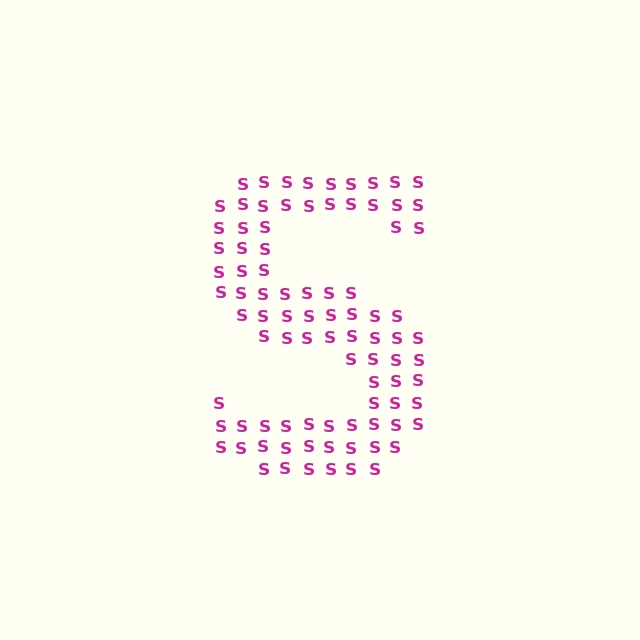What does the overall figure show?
The overall figure shows the letter S.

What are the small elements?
The small elements are letter S's.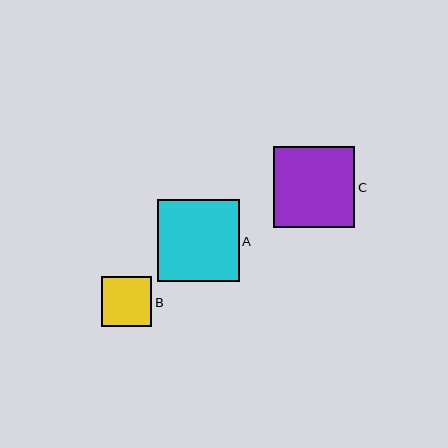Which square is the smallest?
Square B is the smallest with a size of approximately 50 pixels.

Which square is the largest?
Square A is the largest with a size of approximately 82 pixels.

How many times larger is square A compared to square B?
Square A is approximately 1.6 times the size of square B.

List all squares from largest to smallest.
From largest to smallest: A, C, B.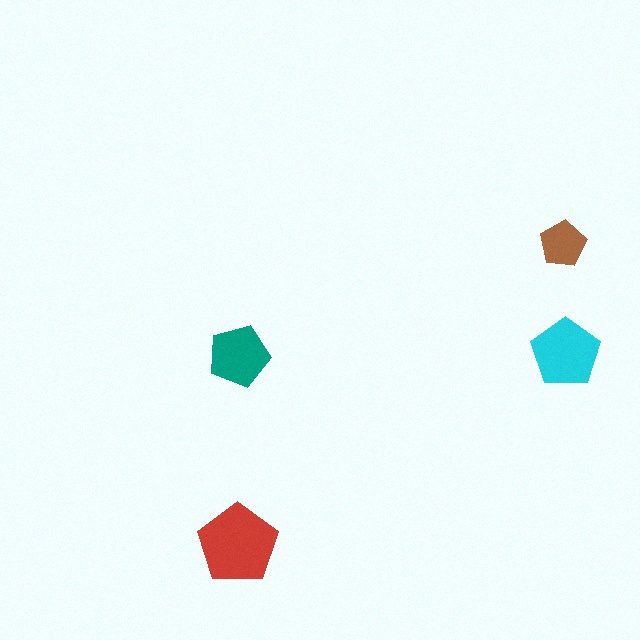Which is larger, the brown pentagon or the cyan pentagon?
The cyan one.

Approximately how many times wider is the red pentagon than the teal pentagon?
About 1.5 times wider.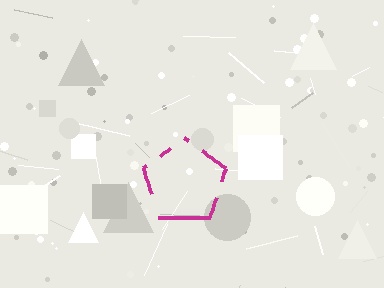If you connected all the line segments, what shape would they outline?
They would outline a pentagon.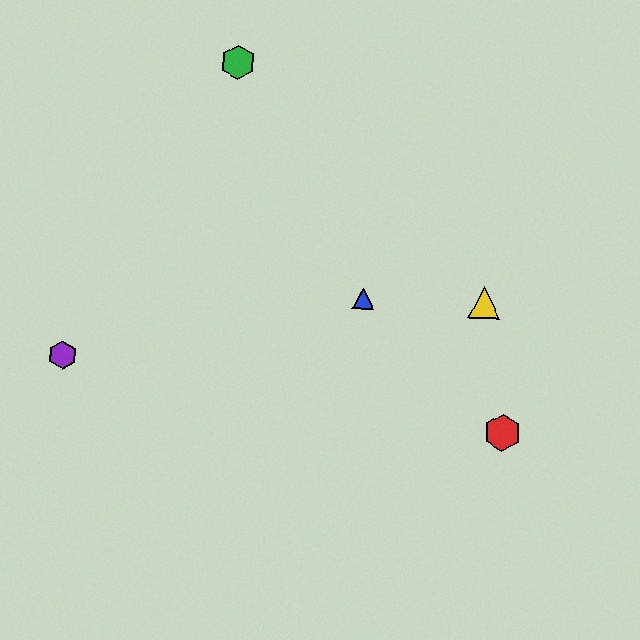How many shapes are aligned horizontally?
2 shapes (the blue triangle, the yellow triangle) are aligned horizontally.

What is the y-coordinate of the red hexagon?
The red hexagon is at y≈433.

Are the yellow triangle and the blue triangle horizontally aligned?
Yes, both are at y≈303.